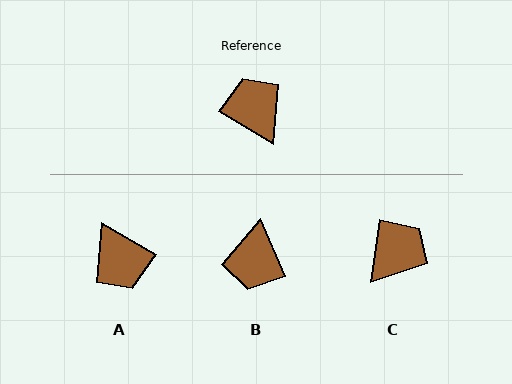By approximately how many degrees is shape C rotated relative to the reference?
Approximately 67 degrees clockwise.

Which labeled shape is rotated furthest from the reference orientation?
A, about 180 degrees away.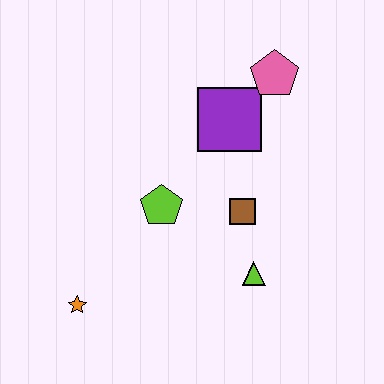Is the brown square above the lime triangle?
Yes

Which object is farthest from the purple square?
The orange star is farthest from the purple square.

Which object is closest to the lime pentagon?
The brown square is closest to the lime pentagon.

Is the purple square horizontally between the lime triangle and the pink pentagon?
No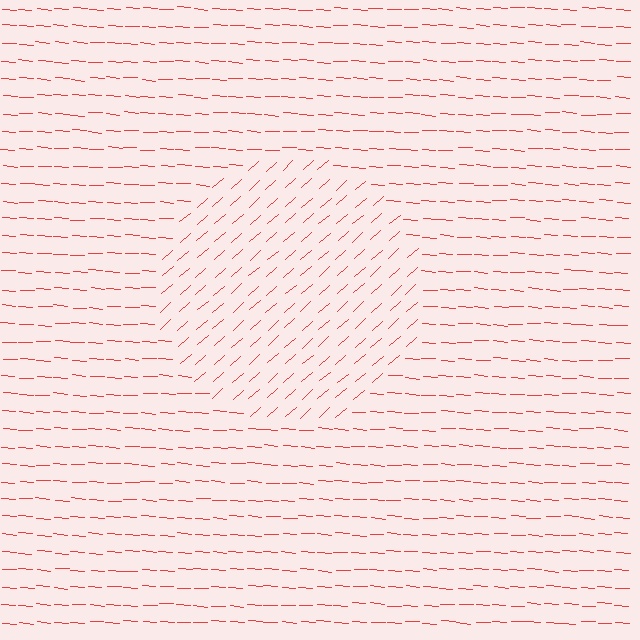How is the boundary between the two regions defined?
The boundary is defined purely by a change in line orientation (approximately 45 degrees difference). All lines are the same color and thickness.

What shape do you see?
I see a circle.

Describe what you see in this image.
The image is filled with small red line segments. A circle region in the image has lines oriented differently from the surrounding lines, creating a visible texture boundary.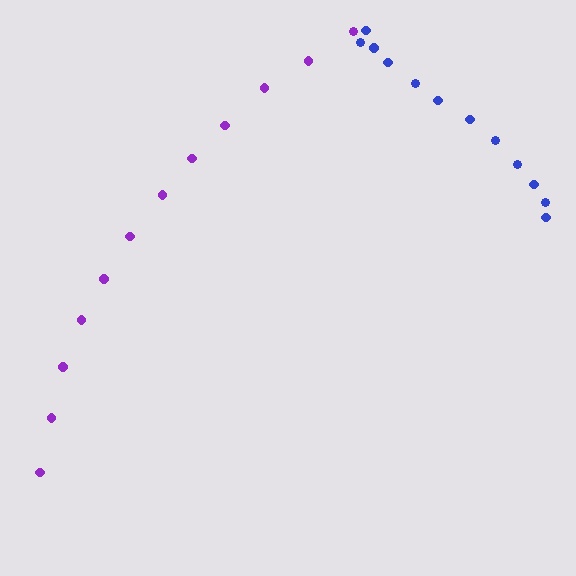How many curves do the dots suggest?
There are 2 distinct paths.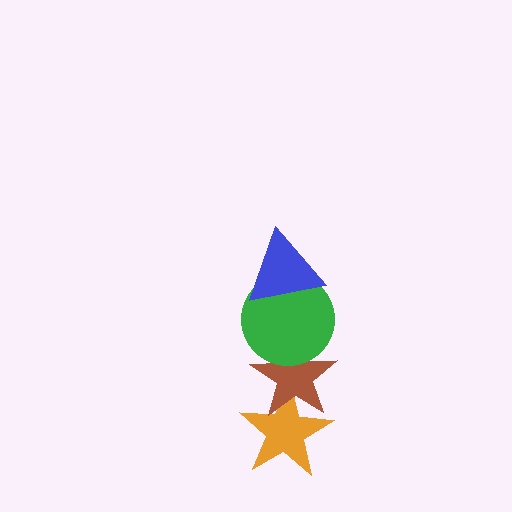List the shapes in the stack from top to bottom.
From top to bottom: the blue triangle, the green circle, the brown star, the orange star.